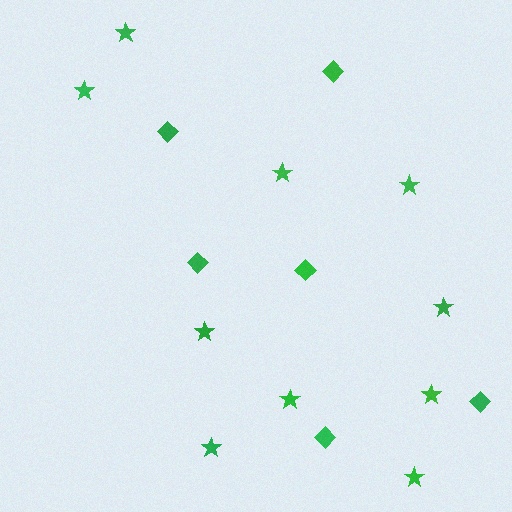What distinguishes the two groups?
There are 2 groups: one group of diamonds (6) and one group of stars (10).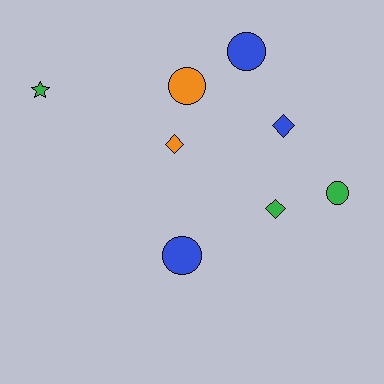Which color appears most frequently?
Green, with 3 objects.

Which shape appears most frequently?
Circle, with 4 objects.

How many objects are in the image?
There are 8 objects.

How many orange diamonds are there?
There is 1 orange diamond.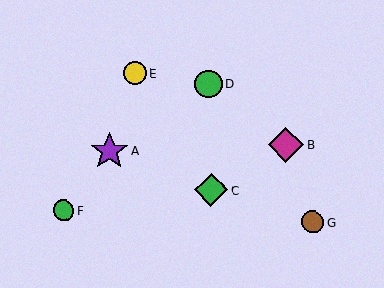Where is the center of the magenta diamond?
The center of the magenta diamond is at (286, 145).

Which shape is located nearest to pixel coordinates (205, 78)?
The green circle (labeled D) at (208, 84) is nearest to that location.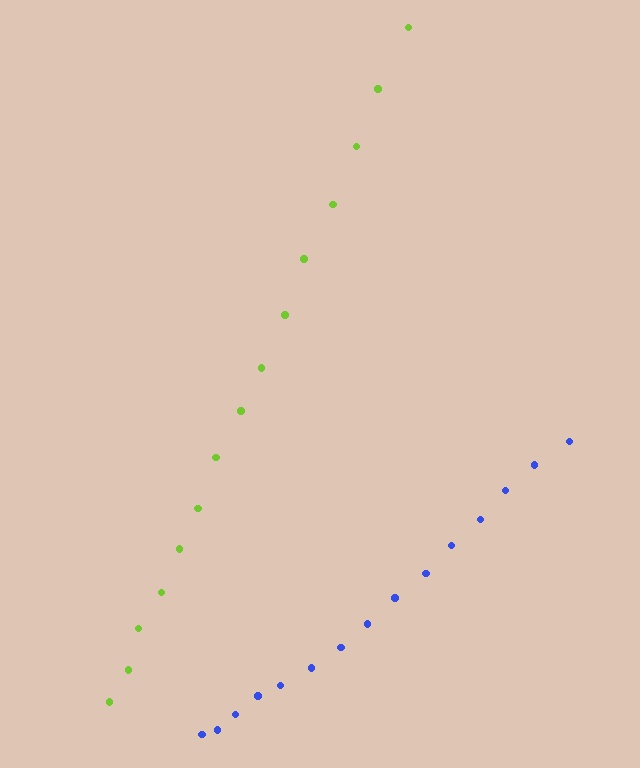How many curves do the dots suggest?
There are 2 distinct paths.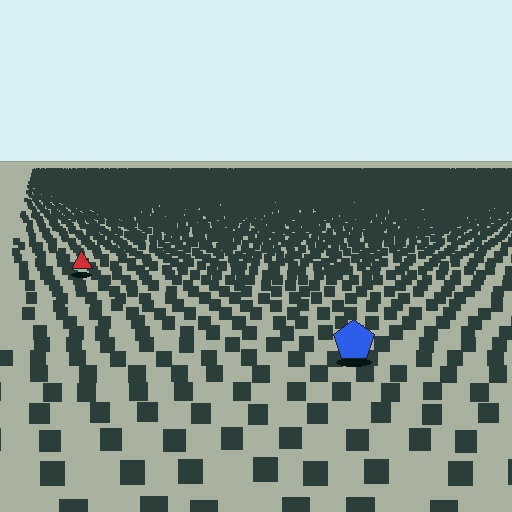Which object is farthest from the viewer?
The red triangle is farthest from the viewer. It appears smaller and the ground texture around it is denser.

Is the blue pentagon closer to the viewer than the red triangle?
Yes. The blue pentagon is closer — you can tell from the texture gradient: the ground texture is coarser near it.